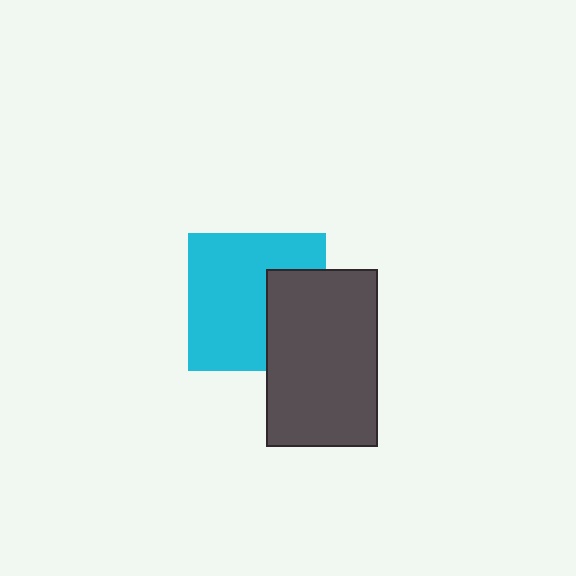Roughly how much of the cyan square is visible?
Most of it is visible (roughly 68%).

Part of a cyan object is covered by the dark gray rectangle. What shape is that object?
It is a square.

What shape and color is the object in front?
The object in front is a dark gray rectangle.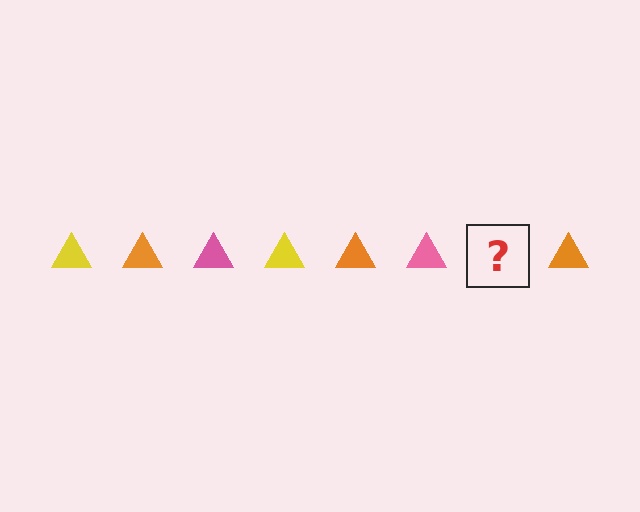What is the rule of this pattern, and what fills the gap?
The rule is that the pattern cycles through yellow, orange, pink triangles. The gap should be filled with a yellow triangle.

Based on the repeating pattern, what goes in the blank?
The blank should be a yellow triangle.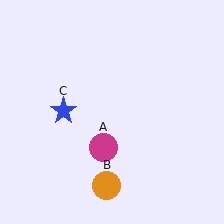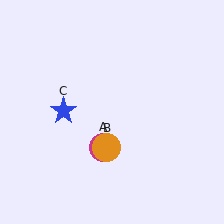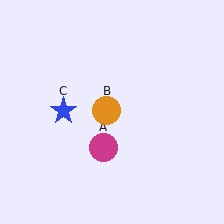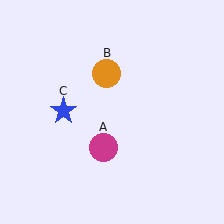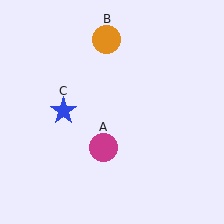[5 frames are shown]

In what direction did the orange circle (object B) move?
The orange circle (object B) moved up.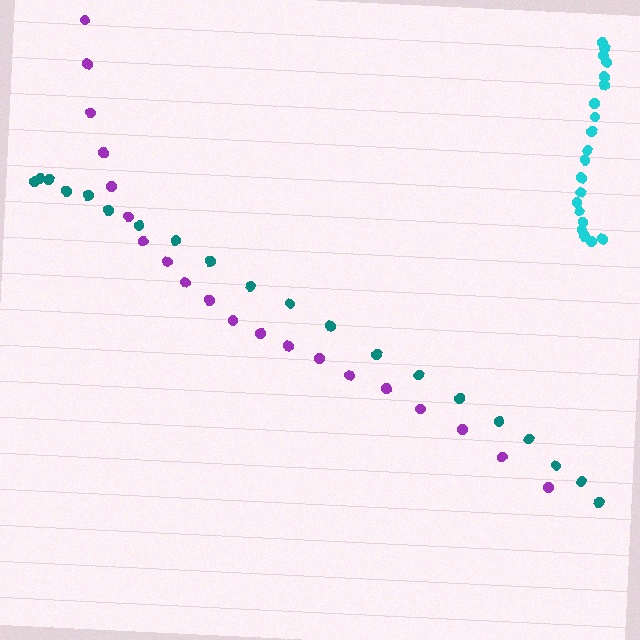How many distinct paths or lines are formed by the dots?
There are 3 distinct paths.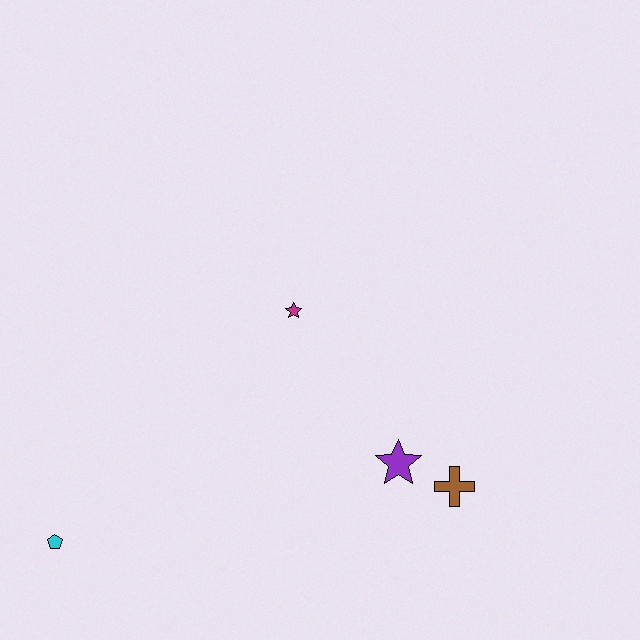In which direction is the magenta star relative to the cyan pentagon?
The magenta star is to the right of the cyan pentagon.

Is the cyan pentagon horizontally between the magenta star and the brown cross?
No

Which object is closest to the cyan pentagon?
The magenta star is closest to the cyan pentagon.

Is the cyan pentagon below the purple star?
Yes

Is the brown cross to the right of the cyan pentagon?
Yes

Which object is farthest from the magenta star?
The cyan pentagon is farthest from the magenta star.